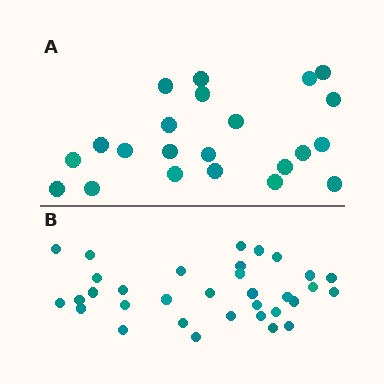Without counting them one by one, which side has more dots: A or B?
Region B (the bottom region) has more dots.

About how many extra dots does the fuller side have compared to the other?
Region B has roughly 12 or so more dots than region A.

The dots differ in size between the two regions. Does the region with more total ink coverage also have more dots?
No. Region A has more total ink coverage because its dots are larger, but region B actually contains more individual dots. Total area can be misleading — the number of items is what matters here.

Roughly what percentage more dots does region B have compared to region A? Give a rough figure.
About 50% more.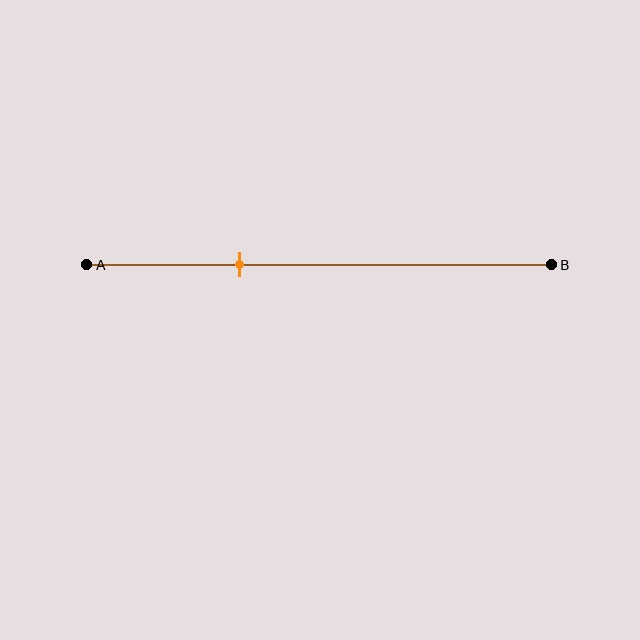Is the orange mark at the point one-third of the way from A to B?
Yes, the mark is approximately at the one-third point.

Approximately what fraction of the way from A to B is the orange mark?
The orange mark is approximately 35% of the way from A to B.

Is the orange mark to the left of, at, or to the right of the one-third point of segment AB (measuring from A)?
The orange mark is approximately at the one-third point of segment AB.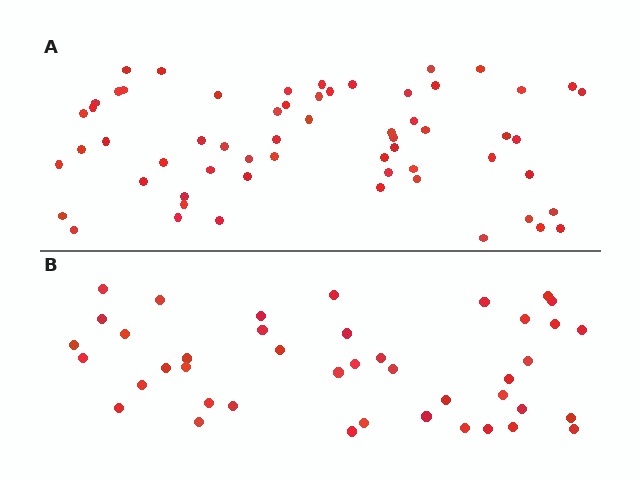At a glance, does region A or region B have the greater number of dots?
Region A (the top region) has more dots.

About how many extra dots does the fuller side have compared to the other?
Region A has approximately 20 more dots than region B.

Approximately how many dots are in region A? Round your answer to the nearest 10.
About 60 dots.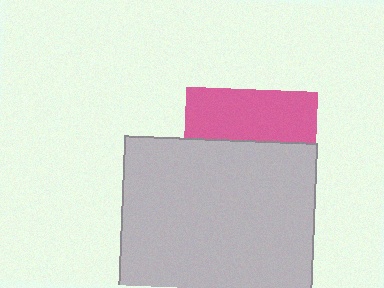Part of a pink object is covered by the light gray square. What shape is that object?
It is a square.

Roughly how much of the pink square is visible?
A small part of it is visible (roughly 38%).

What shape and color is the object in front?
The object in front is a light gray square.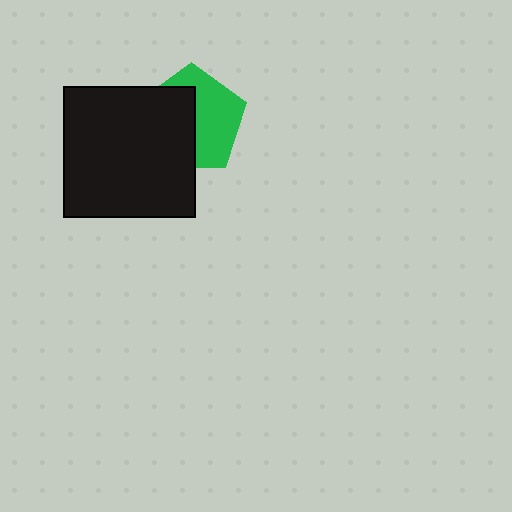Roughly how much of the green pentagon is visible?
About half of it is visible (roughly 51%).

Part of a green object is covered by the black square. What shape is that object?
It is a pentagon.